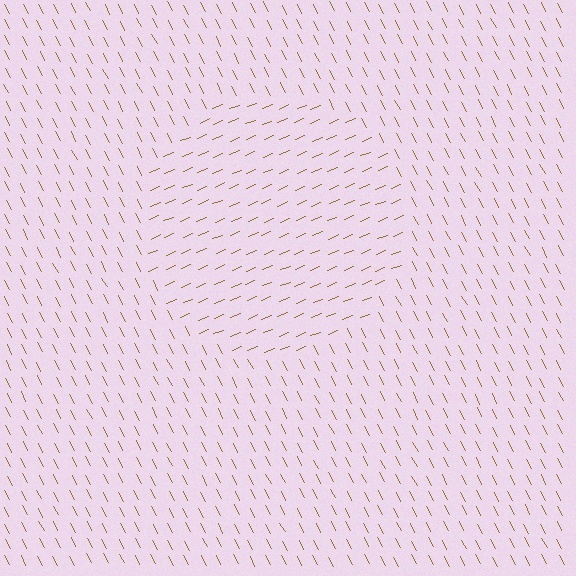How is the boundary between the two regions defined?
The boundary is defined purely by a change in line orientation (approximately 85 degrees difference). All lines are the same color and thickness.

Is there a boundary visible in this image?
Yes, there is a texture boundary formed by a change in line orientation.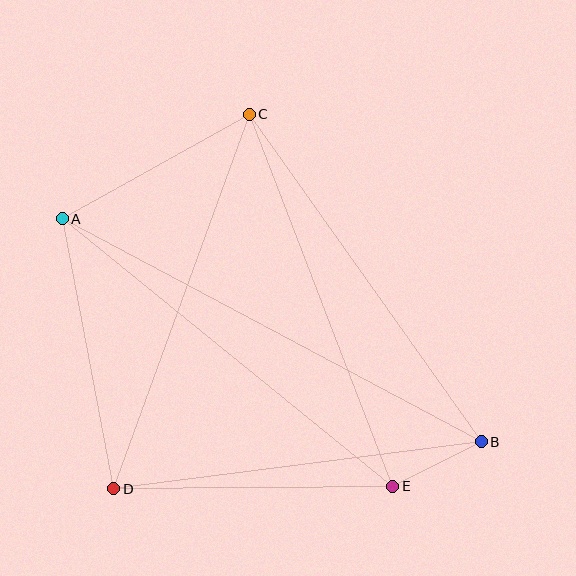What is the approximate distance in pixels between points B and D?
The distance between B and D is approximately 371 pixels.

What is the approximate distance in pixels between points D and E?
The distance between D and E is approximately 279 pixels.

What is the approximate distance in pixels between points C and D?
The distance between C and D is approximately 398 pixels.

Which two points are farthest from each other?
Points A and B are farthest from each other.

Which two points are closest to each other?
Points B and E are closest to each other.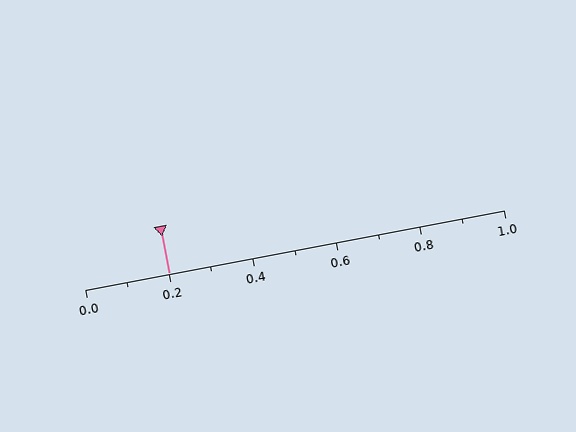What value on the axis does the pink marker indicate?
The marker indicates approximately 0.2.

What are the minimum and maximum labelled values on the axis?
The axis runs from 0.0 to 1.0.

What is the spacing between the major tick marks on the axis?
The major ticks are spaced 0.2 apart.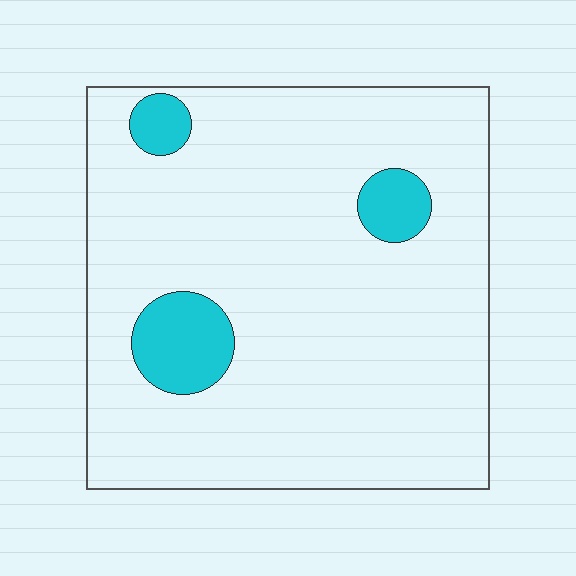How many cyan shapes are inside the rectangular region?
3.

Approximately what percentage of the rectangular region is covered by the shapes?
Approximately 10%.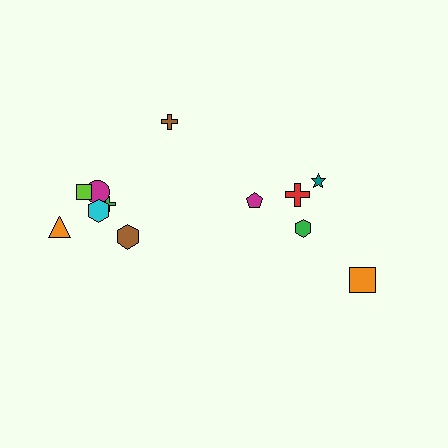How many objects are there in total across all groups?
There are 12 objects.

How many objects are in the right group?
There are 5 objects.